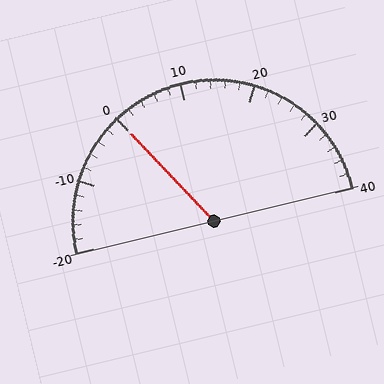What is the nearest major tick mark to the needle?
The nearest major tick mark is 0.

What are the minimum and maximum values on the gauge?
The gauge ranges from -20 to 40.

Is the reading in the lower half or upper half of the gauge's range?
The reading is in the lower half of the range (-20 to 40).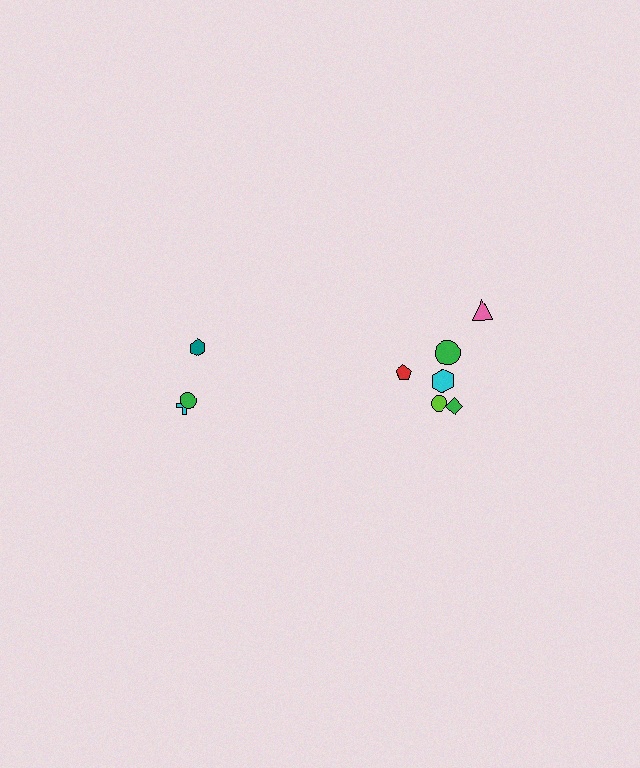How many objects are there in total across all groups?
There are 9 objects.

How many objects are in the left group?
There are 3 objects.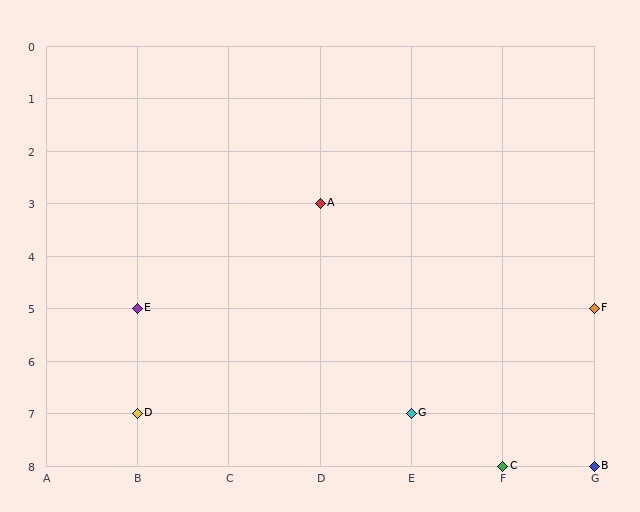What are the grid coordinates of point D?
Point D is at grid coordinates (B, 7).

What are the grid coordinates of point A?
Point A is at grid coordinates (D, 3).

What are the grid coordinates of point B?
Point B is at grid coordinates (G, 8).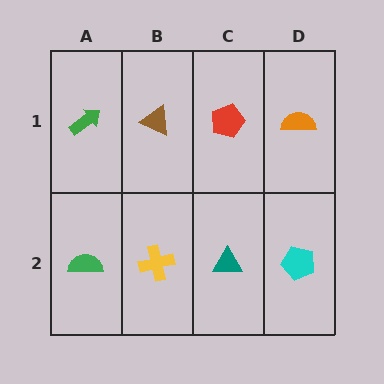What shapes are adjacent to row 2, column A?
A green arrow (row 1, column A), a yellow cross (row 2, column B).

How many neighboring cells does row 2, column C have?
3.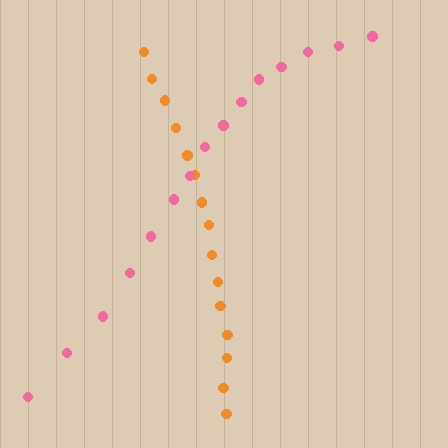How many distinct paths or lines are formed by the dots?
There are 2 distinct paths.